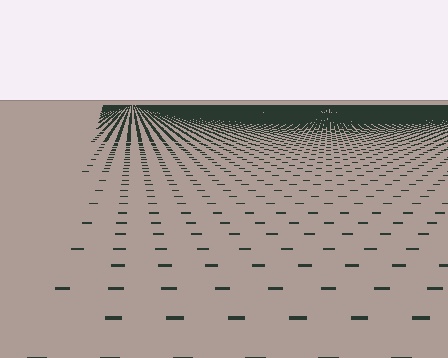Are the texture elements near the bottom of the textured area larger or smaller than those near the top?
Larger. Near the bottom, elements are closer to the viewer and appear at a bigger on-screen size.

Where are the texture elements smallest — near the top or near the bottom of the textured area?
Near the top.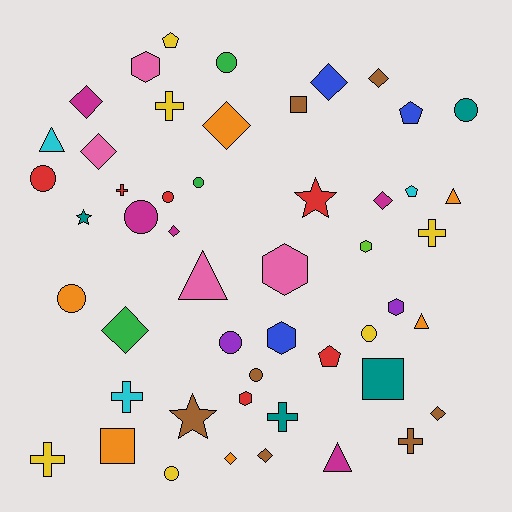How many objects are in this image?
There are 50 objects.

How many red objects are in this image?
There are 6 red objects.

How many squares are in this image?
There are 3 squares.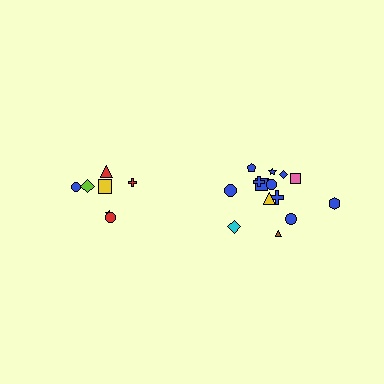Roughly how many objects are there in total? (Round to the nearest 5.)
Roughly 20 objects in total.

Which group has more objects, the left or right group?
The right group.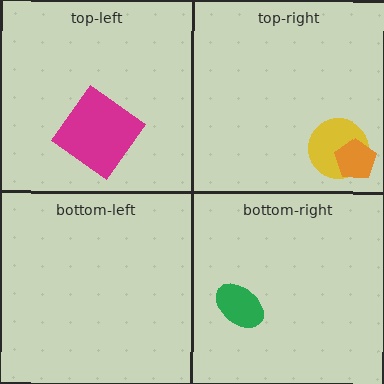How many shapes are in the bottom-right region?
1.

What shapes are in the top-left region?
The magenta diamond.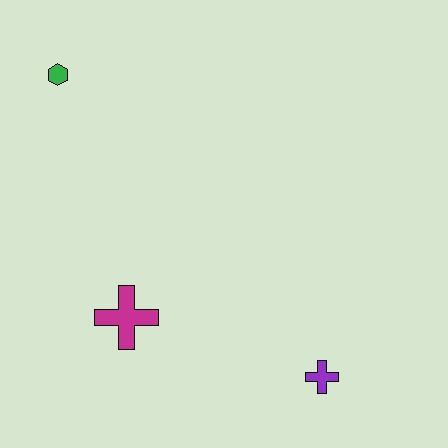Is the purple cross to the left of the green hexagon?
No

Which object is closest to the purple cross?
The magenta cross is closest to the purple cross.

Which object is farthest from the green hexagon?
The purple cross is farthest from the green hexagon.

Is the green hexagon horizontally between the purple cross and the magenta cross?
No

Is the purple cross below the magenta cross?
Yes